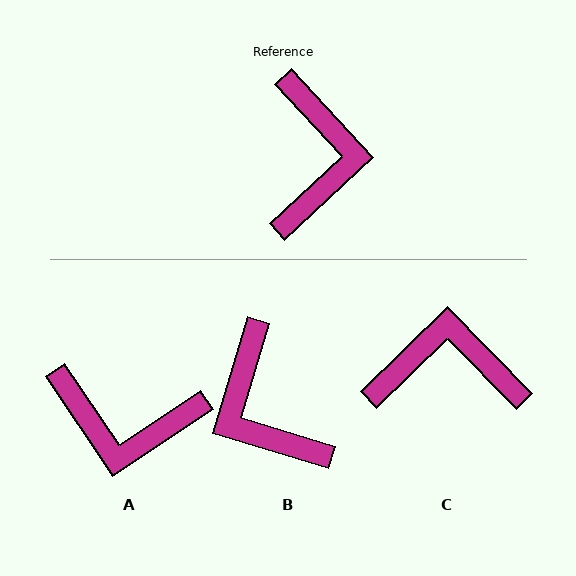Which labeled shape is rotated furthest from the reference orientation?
B, about 150 degrees away.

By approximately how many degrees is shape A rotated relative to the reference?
Approximately 99 degrees clockwise.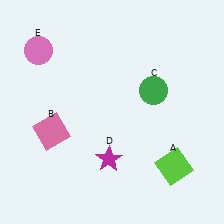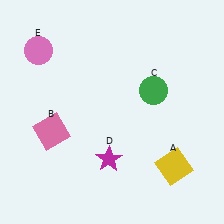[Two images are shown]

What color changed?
The square (A) changed from lime in Image 1 to yellow in Image 2.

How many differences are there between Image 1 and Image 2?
There is 1 difference between the two images.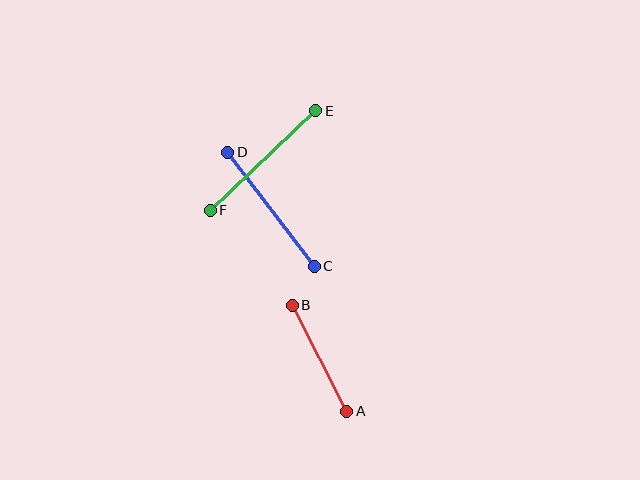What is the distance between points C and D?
The distance is approximately 143 pixels.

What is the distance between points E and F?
The distance is approximately 145 pixels.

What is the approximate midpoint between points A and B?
The midpoint is at approximately (319, 358) pixels.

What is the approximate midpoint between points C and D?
The midpoint is at approximately (271, 209) pixels.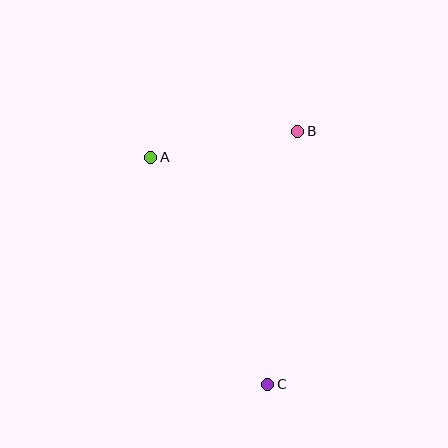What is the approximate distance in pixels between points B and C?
The distance between B and C is approximately 255 pixels.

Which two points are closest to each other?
Points A and B are closest to each other.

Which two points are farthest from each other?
Points A and C are farthest from each other.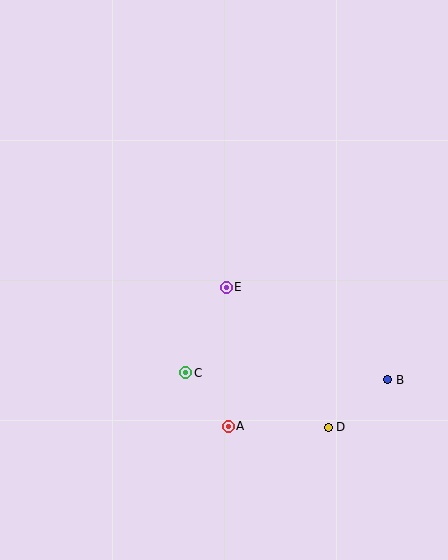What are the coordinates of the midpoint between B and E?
The midpoint between B and E is at (307, 334).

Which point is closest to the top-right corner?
Point E is closest to the top-right corner.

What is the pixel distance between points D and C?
The distance between D and C is 153 pixels.